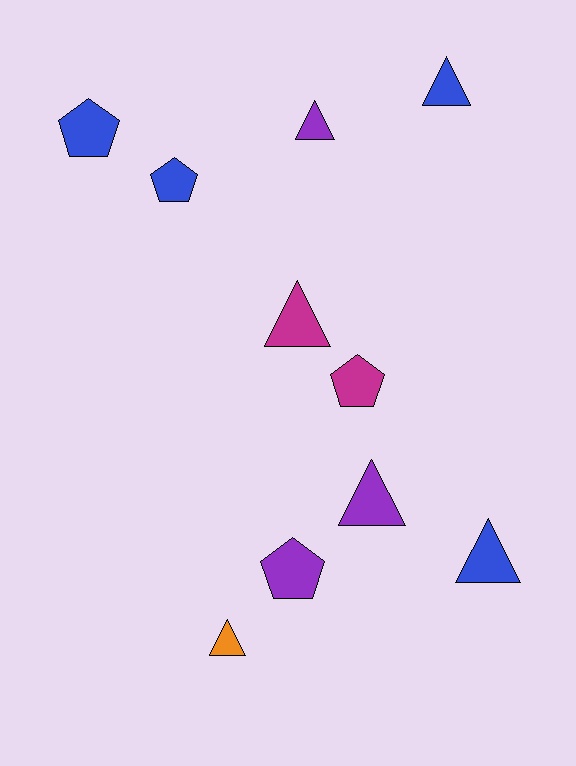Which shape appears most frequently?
Triangle, with 6 objects.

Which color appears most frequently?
Blue, with 4 objects.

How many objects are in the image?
There are 10 objects.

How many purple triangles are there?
There are 2 purple triangles.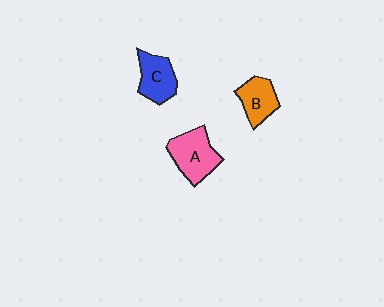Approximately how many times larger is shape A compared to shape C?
Approximately 1.2 times.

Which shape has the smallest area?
Shape B (orange).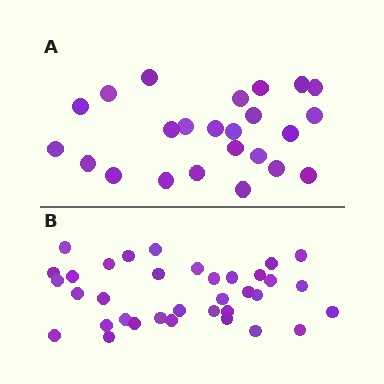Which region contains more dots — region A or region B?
Region B (the bottom region) has more dots.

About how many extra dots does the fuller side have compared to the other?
Region B has roughly 12 or so more dots than region A.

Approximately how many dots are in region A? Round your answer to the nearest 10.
About 20 dots. (The exact count is 24, which rounds to 20.)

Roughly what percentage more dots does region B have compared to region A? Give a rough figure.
About 45% more.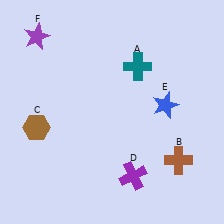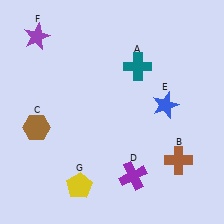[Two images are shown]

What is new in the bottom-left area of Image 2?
A yellow pentagon (G) was added in the bottom-left area of Image 2.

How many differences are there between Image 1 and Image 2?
There is 1 difference between the two images.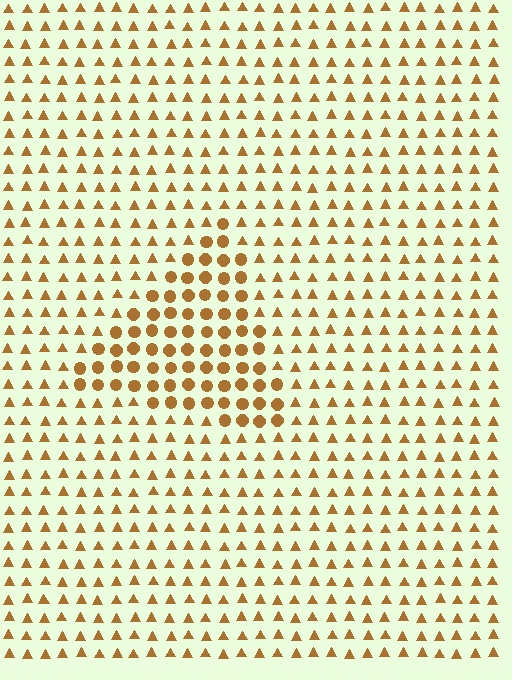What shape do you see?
I see a triangle.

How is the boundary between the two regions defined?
The boundary is defined by a change in element shape: circles inside vs. triangles outside. All elements share the same color and spacing.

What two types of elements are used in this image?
The image uses circles inside the triangle region and triangles outside it.